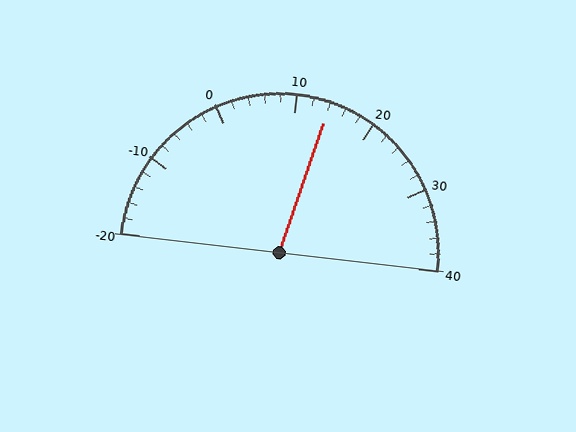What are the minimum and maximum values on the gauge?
The gauge ranges from -20 to 40.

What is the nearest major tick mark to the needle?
The nearest major tick mark is 10.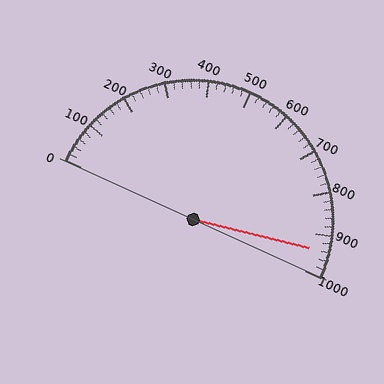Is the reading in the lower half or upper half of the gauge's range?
The reading is in the upper half of the range (0 to 1000).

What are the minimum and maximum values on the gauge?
The gauge ranges from 0 to 1000.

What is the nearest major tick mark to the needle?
The nearest major tick mark is 900.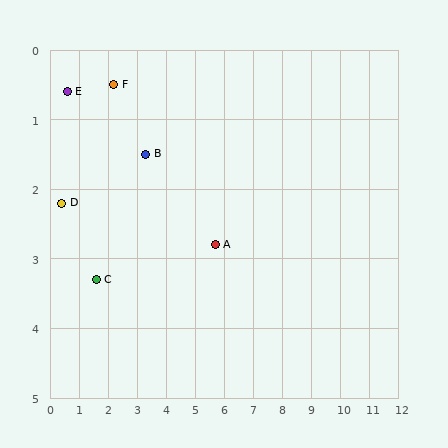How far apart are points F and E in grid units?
Points F and E are about 1.6 grid units apart.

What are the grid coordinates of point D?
Point D is at approximately (0.4, 2.2).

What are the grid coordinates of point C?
Point C is at approximately (1.6, 3.3).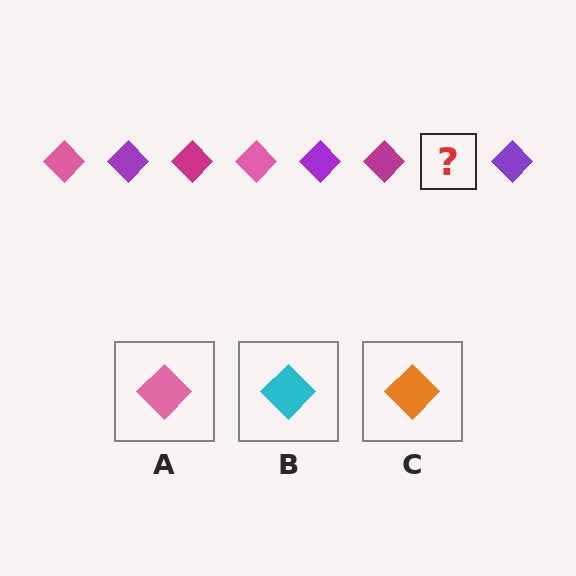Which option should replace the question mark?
Option A.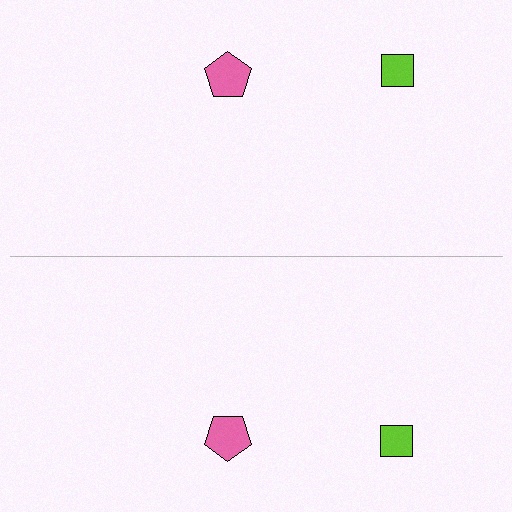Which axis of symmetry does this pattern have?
The pattern has a horizontal axis of symmetry running through the center of the image.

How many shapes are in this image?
There are 4 shapes in this image.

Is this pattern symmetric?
Yes, this pattern has bilateral (reflection) symmetry.